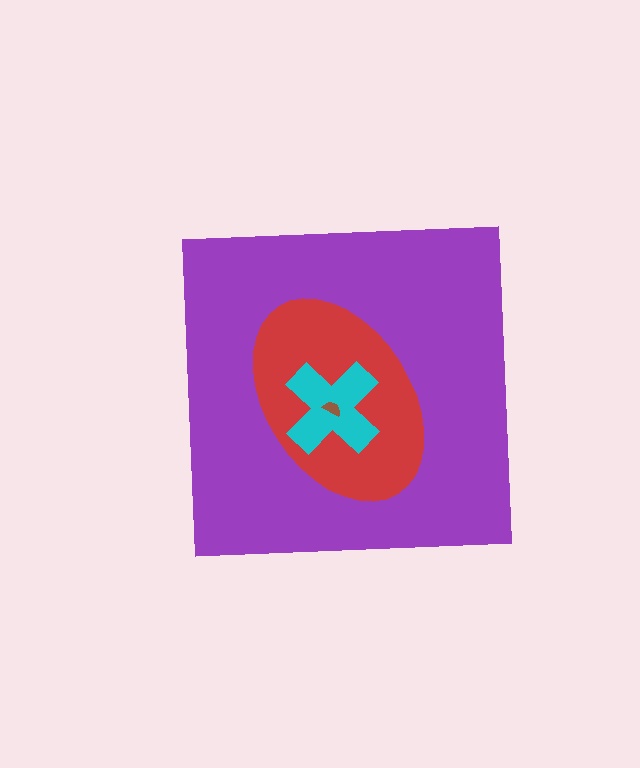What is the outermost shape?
The purple square.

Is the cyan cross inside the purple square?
Yes.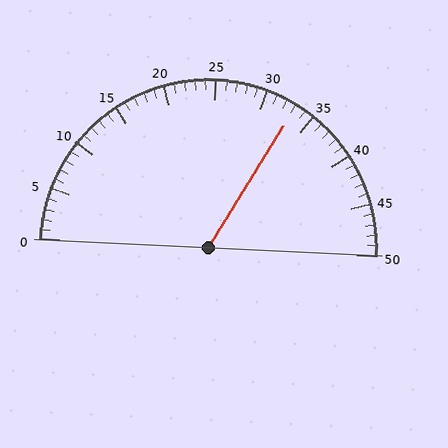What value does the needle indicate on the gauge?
The needle indicates approximately 33.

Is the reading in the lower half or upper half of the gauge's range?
The reading is in the upper half of the range (0 to 50).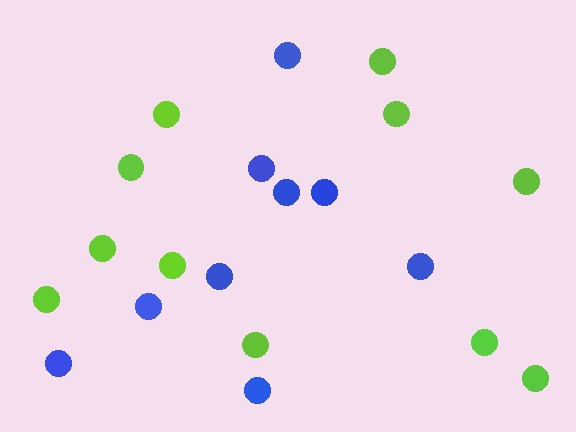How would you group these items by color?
There are 2 groups: one group of lime circles (11) and one group of blue circles (9).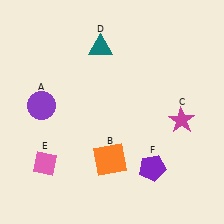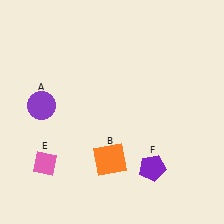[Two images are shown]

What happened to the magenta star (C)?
The magenta star (C) was removed in Image 2. It was in the bottom-right area of Image 1.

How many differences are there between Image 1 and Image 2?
There are 2 differences between the two images.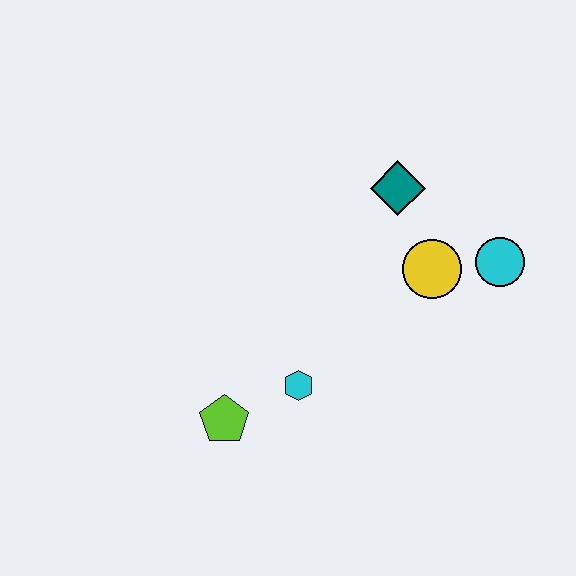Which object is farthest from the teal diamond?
The lime pentagon is farthest from the teal diamond.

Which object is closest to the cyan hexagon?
The lime pentagon is closest to the cyan hexagon.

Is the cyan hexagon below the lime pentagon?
No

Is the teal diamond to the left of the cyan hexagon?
No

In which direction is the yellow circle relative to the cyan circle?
The yellow circle is to the left of the cyan circle.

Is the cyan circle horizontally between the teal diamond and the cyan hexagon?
No